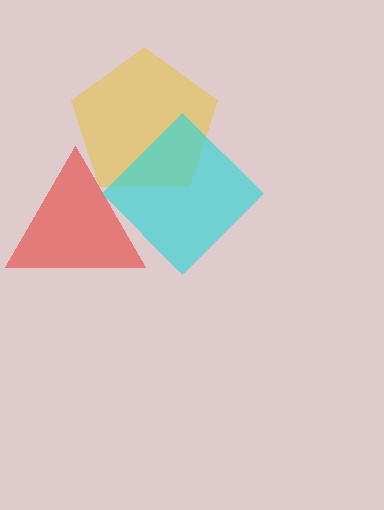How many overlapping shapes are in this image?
There are 3 overlapping shapes in the image.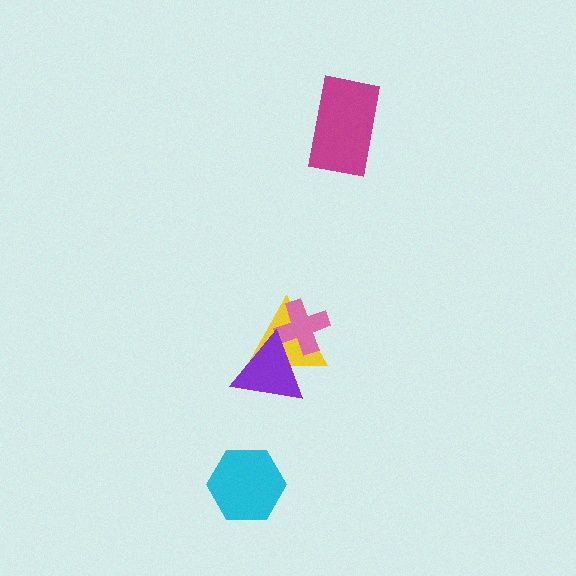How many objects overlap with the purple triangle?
2 objects overlap with the purple triangle.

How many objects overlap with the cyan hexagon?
0 objects overlap with the cyan hexagon.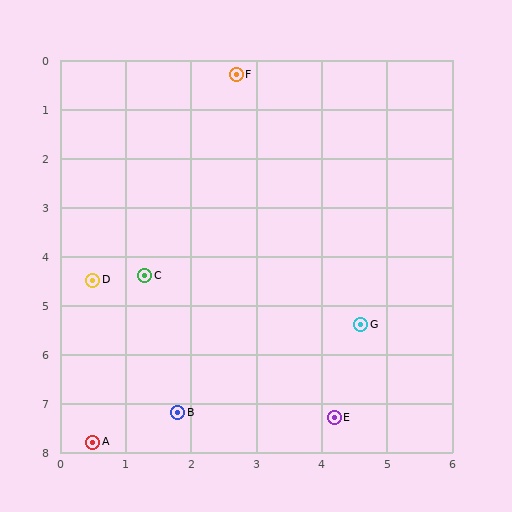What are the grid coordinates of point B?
Point B is at approximately (1.8, 7.2).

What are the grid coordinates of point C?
Point C is at approximately (1.3, 4.4).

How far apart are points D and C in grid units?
Points D and C are about 0.8 grid units apart.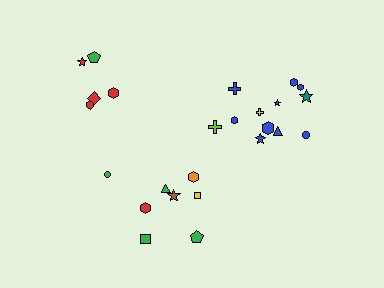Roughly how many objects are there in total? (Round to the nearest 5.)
Roughly 25 objects in total.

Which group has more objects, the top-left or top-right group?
The top-right group.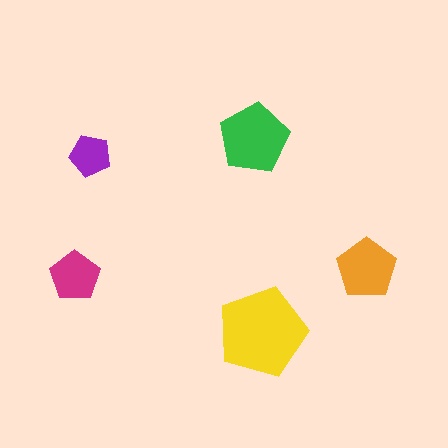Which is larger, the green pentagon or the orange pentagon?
The green one.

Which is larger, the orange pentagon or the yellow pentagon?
The yellow one.